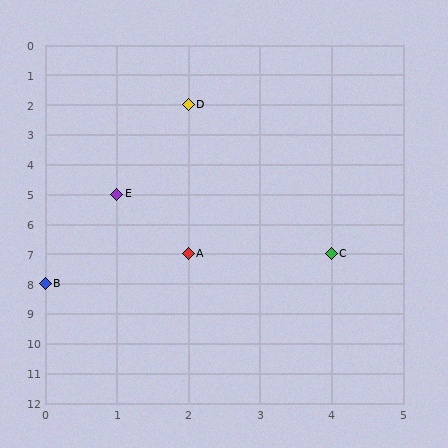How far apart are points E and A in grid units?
Points E and A are 1 column and 2 rows apart (about 2.2 grid units diagonally).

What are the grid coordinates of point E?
Point E is at grid coordinates (1, 5).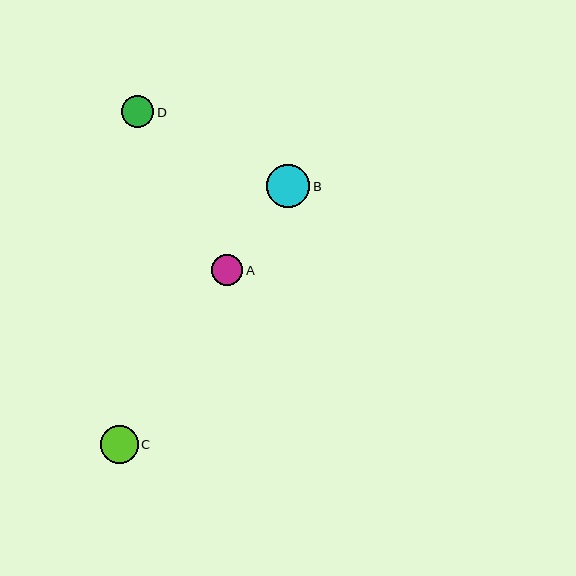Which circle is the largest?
Circle B is the largest with a size of approximately 43 pixels.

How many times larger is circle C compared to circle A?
Circle C is approximately 1.2 times the size of circle A.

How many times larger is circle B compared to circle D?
Circle B is approximately 1.4 times the size of circle D.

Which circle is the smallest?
Circle A is the smallest with a size of approximately 31 pixels.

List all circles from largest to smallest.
From largest to smallest: B, C, D, A.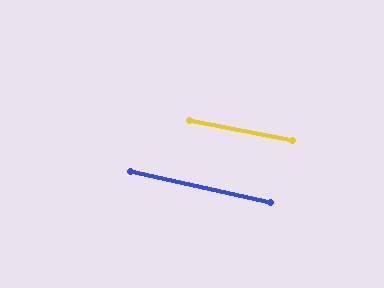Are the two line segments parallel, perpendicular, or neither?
Parallel — their directions differ by only 1.4°.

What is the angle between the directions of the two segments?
Approximately 1 degree.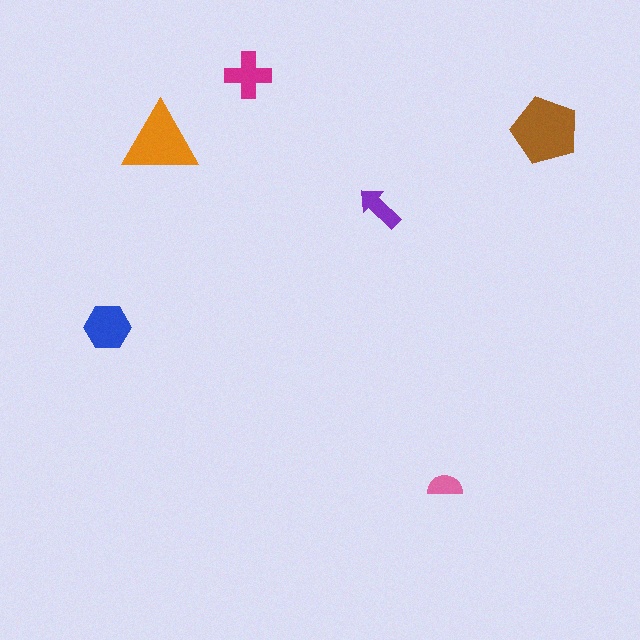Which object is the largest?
The brown pentagon.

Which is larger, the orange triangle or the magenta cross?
The orange triangle.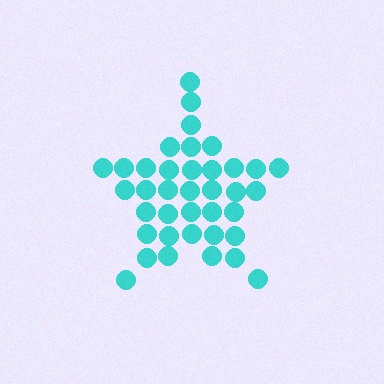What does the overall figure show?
The overall figure shows a star.